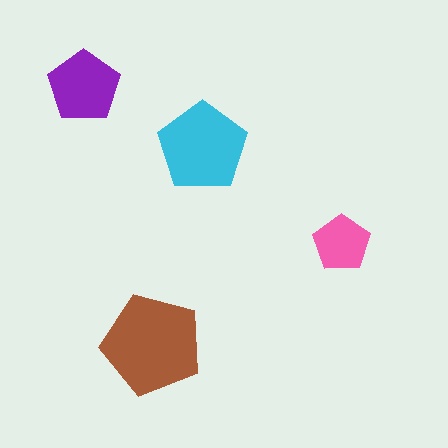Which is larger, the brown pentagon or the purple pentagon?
The brown one.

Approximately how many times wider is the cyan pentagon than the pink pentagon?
About 1.5 times wider.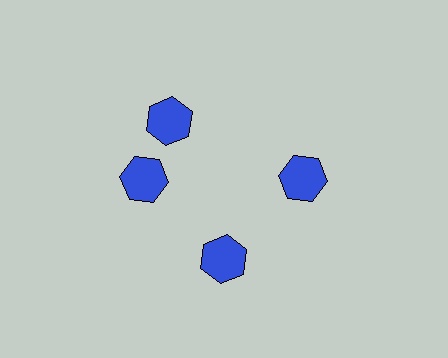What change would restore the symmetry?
The symmetry would be restored by rotating it back into even spacing with its neighbors so that all 4 hexagons sit at equal angles and equal distance from the center.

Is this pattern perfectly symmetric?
No. The 4 blue hexagons are arranged in a ring, but one element near the 12 o'clock position is rotated out of alignment along the ring, breaking the 4-fold rotational symmetry.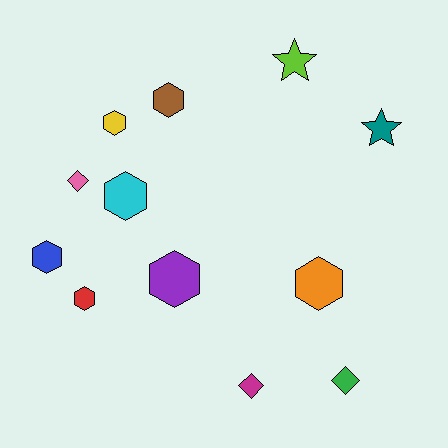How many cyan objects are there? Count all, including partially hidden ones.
There is 1 cyan object.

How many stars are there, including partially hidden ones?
There are 2 stars.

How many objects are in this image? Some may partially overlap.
There are 12 objects.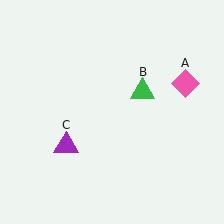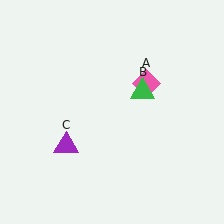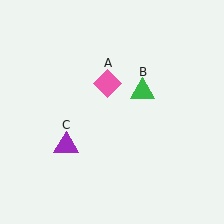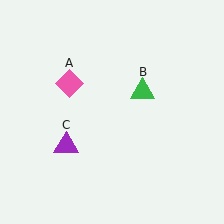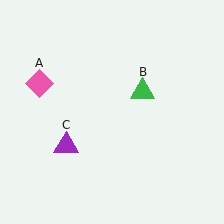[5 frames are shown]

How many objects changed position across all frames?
1 object changed position: pink diamond (object A).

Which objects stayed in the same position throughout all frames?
Green triangle (object B) and purple triangle (object C) remained stationary.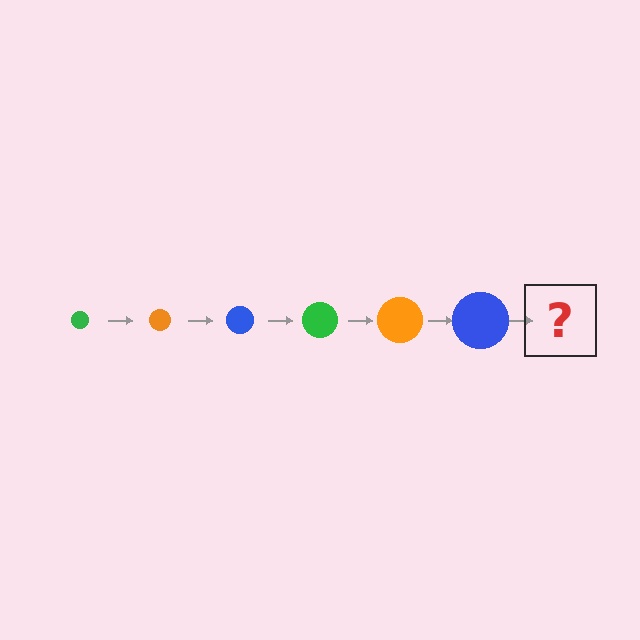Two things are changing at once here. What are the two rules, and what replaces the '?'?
The two rules are that the circle grows larger each step and the color cycles through green, orange, and blue. The '?' should be a green circle, larger than the previous one.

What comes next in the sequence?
The next element should be a green circle, larger than the previous one.